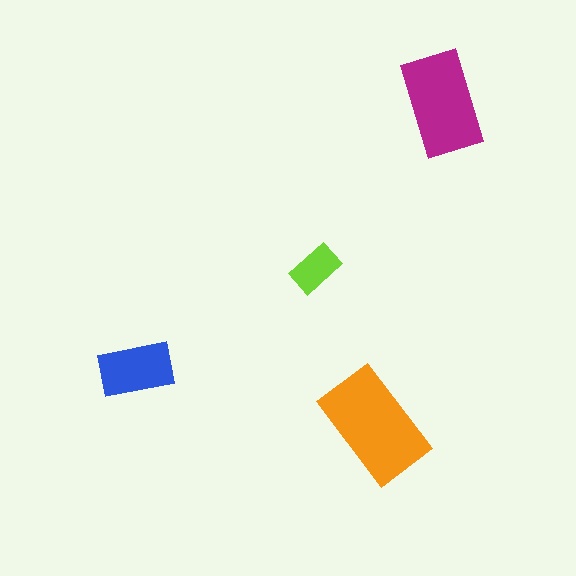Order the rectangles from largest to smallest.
the orange one, the magenta one, the blue one, the lime one.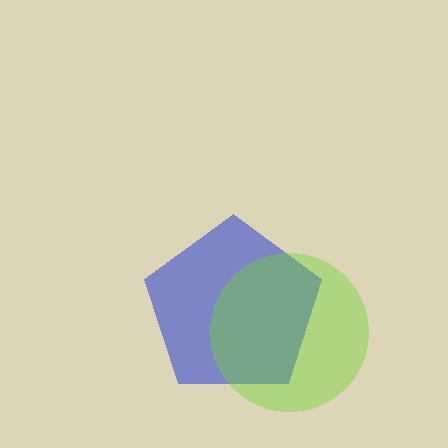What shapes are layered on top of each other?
The layered shapes are: a blue pentagon, a lime circle.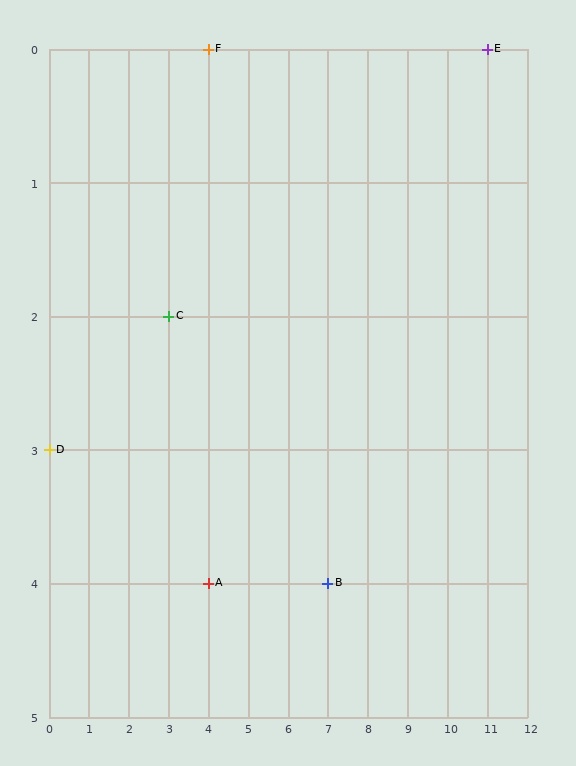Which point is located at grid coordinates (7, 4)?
Point B is at (7, 4).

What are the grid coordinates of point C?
Point C is at grid coordinates (3, 2).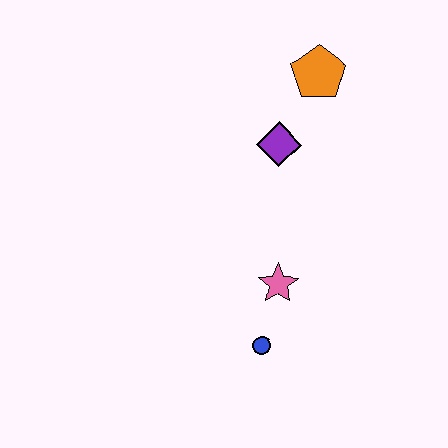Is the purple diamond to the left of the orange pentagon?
Yes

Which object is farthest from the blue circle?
The orange pentagon is farthest from the blue circle.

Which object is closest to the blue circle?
The pink star is closest to the blue circle.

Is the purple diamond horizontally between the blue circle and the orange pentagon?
Yes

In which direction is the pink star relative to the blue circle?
The pink star is above the blue circle.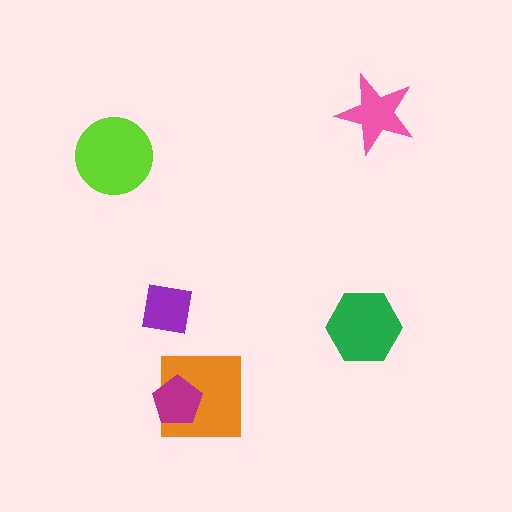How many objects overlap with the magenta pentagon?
1 object overlaps with the magenta pentagon.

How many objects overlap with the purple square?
0 objects overlap with the purple square.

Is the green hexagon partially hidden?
No, no other shape covers it.